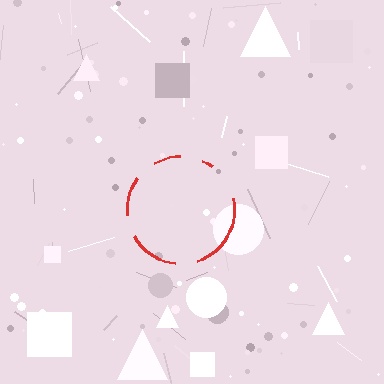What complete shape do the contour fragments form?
The contour fragments form a circle.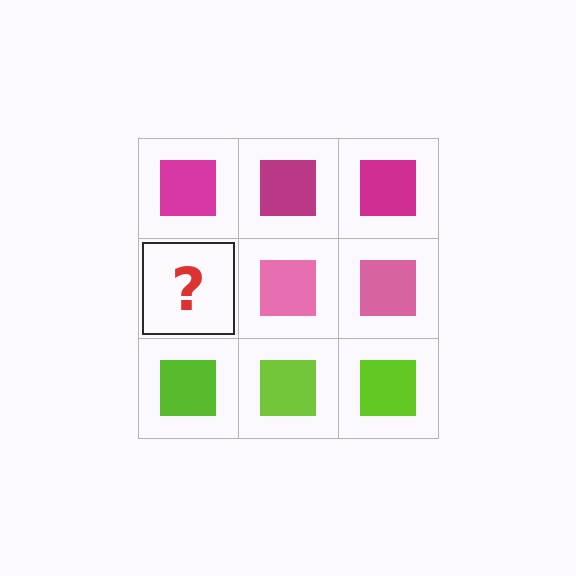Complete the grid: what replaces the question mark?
The question mark should be replaced with a pink square.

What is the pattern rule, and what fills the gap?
The rule is that each row has a consistent color. The gap should be filled with a pink square.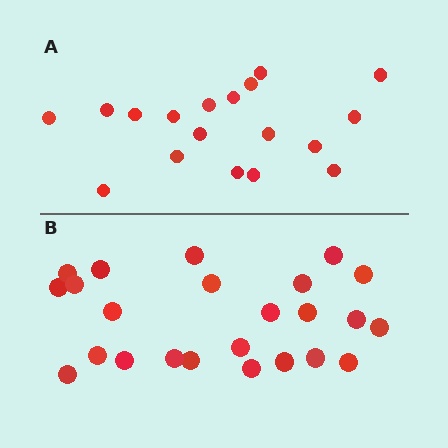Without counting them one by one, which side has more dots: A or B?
Region B (the bottom region) has more dots.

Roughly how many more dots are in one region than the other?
Region B has about 6 more dots than region A.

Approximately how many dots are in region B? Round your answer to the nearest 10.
About 20 dots. (The exact count is 24, which rounds to 20.)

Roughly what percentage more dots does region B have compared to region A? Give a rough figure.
About 35% more.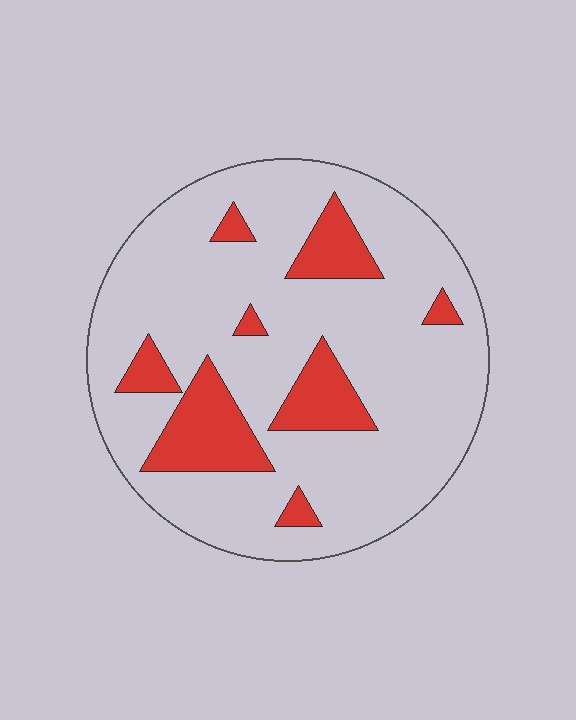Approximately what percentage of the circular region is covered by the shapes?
Approximately 20%.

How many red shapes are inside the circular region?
8.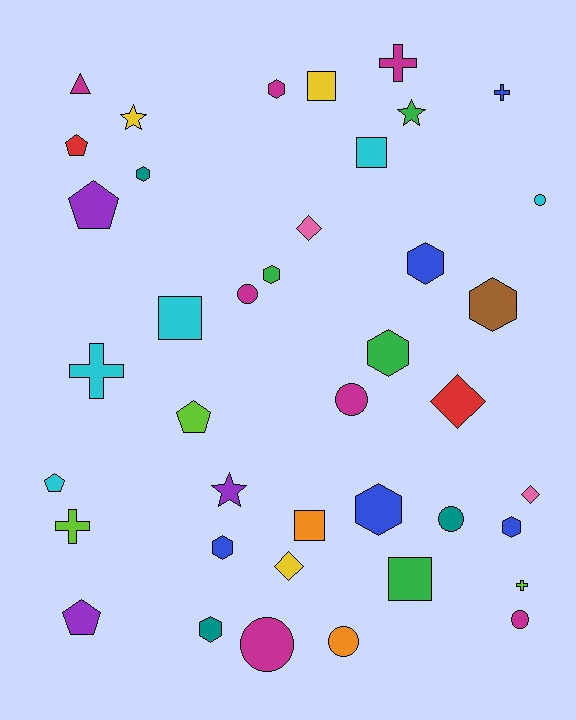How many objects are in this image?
There are 40 objects.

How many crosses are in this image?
There are 5 crosses.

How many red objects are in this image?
There are 2 red objects.